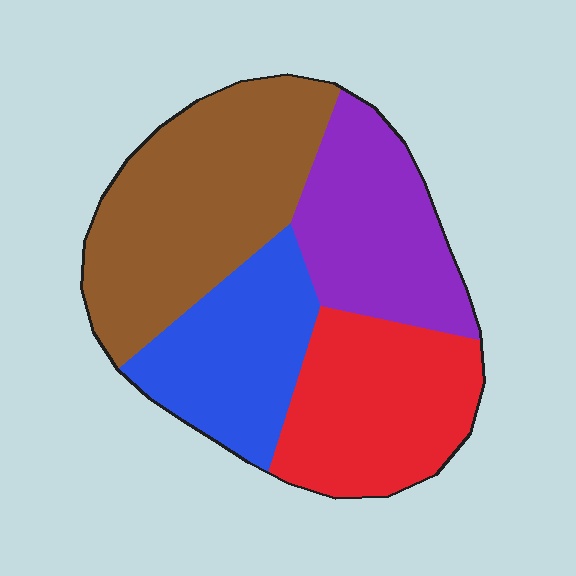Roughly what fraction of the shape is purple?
Purple covers around 20% of the shape.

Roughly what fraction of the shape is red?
Red covers 24% of the shape.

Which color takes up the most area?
Brown, at roughly 35%.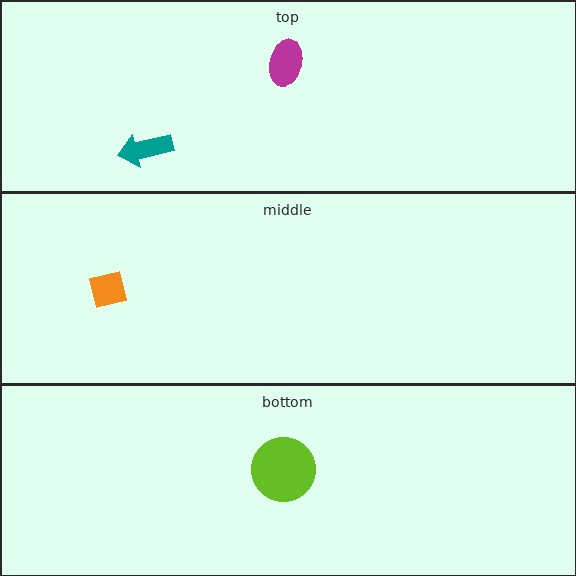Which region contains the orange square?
The middle region.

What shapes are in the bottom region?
The lime circle.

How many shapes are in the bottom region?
1.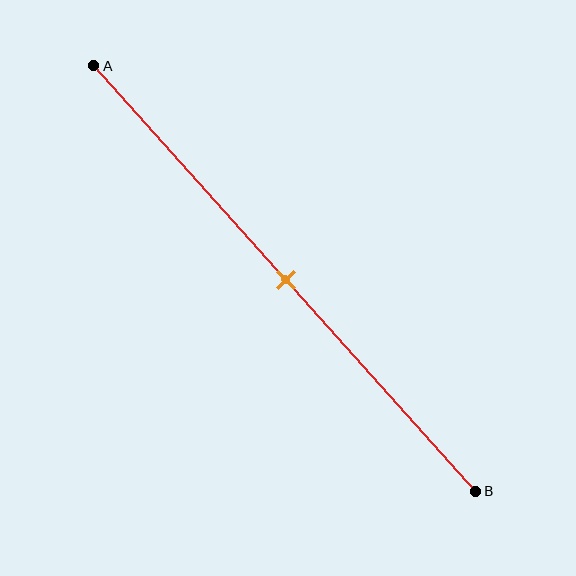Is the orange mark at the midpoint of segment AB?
Yes, the mark is approximately at the midpoint.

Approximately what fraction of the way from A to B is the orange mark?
The orange mark is approximately 50% of the way from A to B.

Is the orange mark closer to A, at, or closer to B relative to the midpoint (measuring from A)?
The orange mark is approximately at the midpoint of segment AB.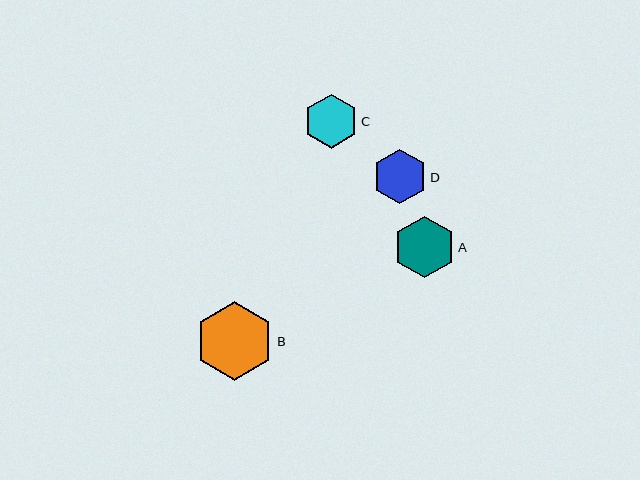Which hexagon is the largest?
Hexagon B is the largest with a size of approximately 79 pixels.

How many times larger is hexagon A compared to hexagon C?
Hexagon A is approximately 1.1 times the size of hexagon C.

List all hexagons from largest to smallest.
From largest to smallest: B, A, D, C.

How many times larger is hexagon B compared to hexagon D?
Hexagon B is approximately 1.4 times the size of hexagon D.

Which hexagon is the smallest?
Hexagon C is the smallest with a size of approximately 54 pixels.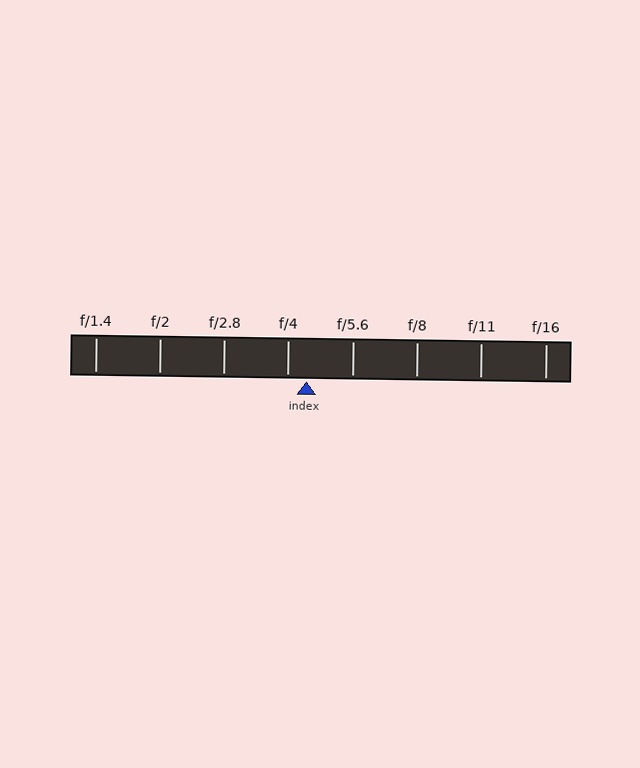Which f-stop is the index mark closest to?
The index mark is closest to f/4.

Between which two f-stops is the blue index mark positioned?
The index mark is between f/4 and f/5.6.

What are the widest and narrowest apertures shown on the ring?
The widest aperture shown is f/1.4 and the narrowest is f/16.